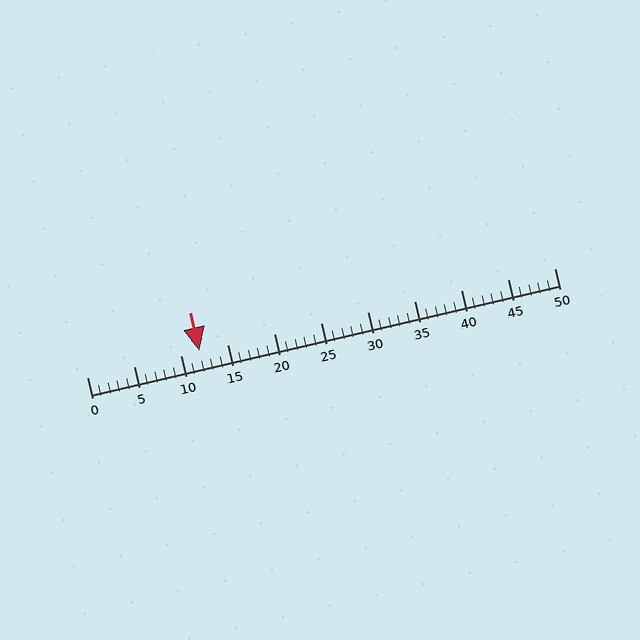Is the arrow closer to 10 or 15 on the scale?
The arrow is closer to 10.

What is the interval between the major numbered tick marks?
The major tick marks are spaced 5 units apart.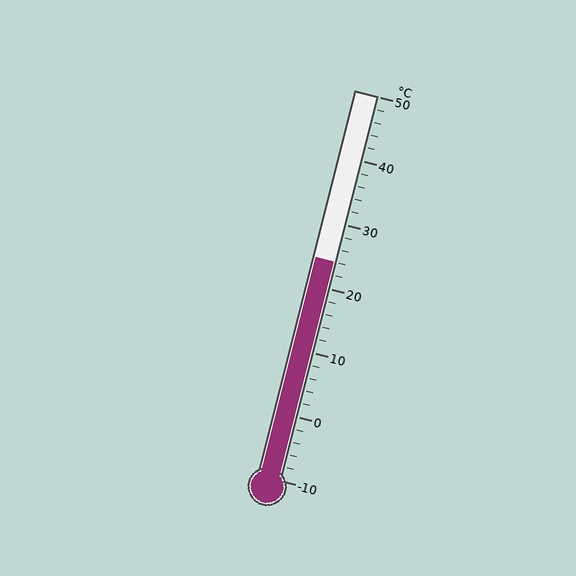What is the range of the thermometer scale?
The thermometer scale ranges from -10°C to 50°C.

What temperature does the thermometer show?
The thermometer shows approximately 24°C.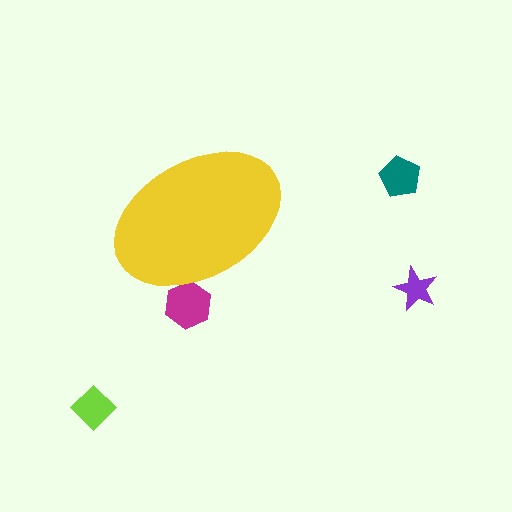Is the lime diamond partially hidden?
No, the lime diamond is fully visible.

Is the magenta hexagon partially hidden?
Yes, the magenta hexagon is partially hidden behind the yellow ellipse.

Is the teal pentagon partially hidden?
No, the teal pentagon is fully visible.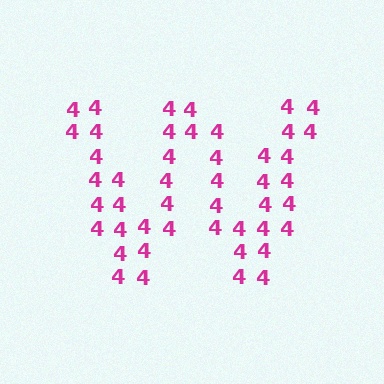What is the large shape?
The large shape is the letter W.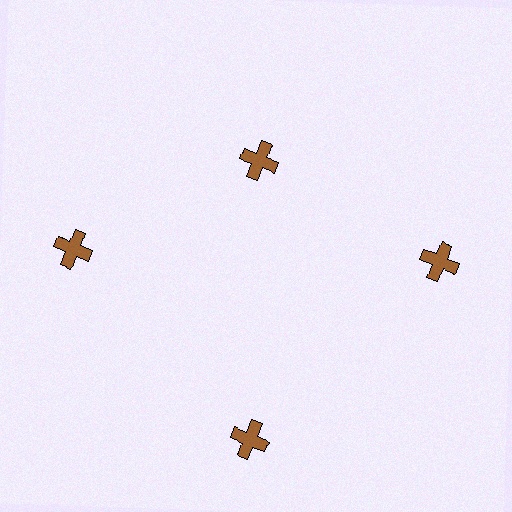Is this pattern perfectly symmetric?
No. The 4 brown crosses are arranged in a ring, but one element near the 12 o'clock position is pulled inward toward the center, breaking the 4-fold rotational symmetry.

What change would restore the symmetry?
The symmetry would be restored by moving it outward, back onto the ring so that all 4 crosses sit at equal angles and equal distance from the center.